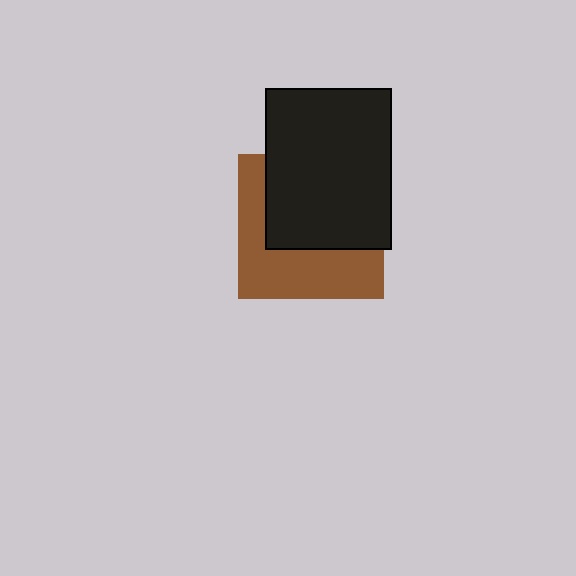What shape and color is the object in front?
The object in front is a black rectangle.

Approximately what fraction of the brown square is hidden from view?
Roughly 53% of the brown square is hidden behind the black rectangle.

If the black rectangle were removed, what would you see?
You would see the complete brown square.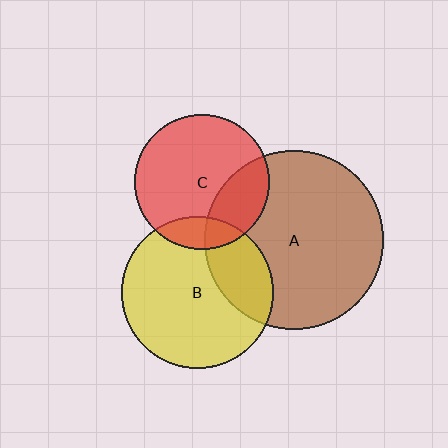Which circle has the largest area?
Circle A (brown).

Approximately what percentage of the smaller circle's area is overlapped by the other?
Approximately 25%.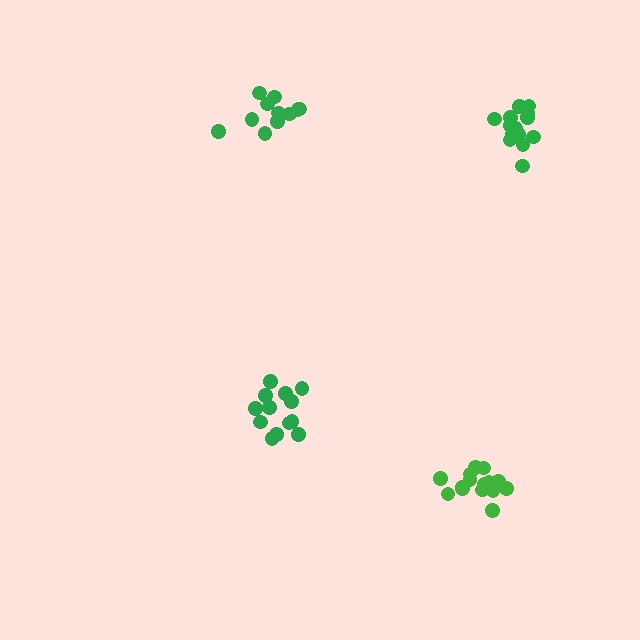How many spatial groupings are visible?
There are 4 spatial groupings.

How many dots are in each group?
Group 1: 13 dots, Group 2: 11 dots, Group 3: 16 dots, Group 4: 14 dots (54 total).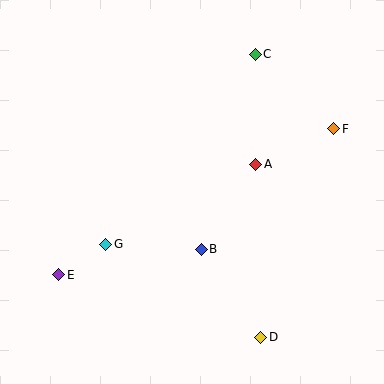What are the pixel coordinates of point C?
Point C is at (255, 54).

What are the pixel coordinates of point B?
Point B is at (201, 249).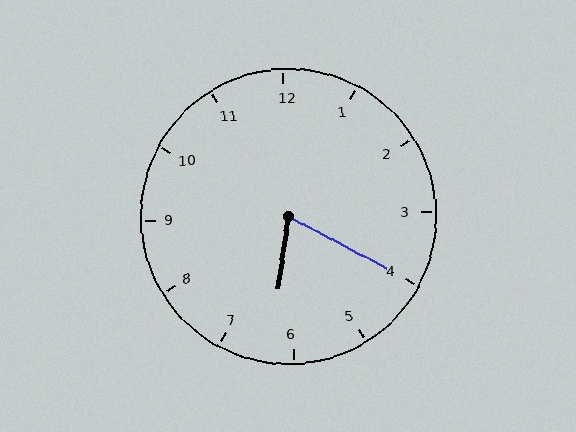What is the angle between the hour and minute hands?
Approximately 70 degrees.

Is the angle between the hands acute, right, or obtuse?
It is acute.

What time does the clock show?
6:20.